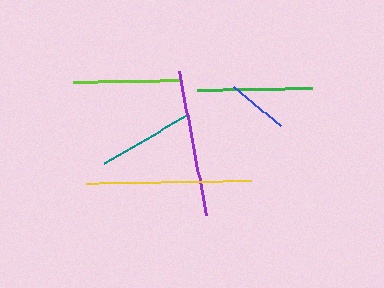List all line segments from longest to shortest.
From longest to shortest: yellow, purple, green, lime, teal, blue.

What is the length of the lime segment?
The lime segment is approximately 106 pixels long.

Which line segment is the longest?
The yellow line is the longest at approximately 165 pixels.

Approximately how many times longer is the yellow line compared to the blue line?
The yellow line is approximately 2.7 times the length of the blue line.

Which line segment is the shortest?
The blue line is the shortest at approximately 60 pixels.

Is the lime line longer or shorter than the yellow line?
The yellow line is longer than the lime line.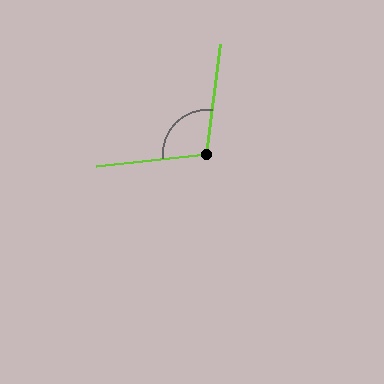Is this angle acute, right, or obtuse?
It is obtuse.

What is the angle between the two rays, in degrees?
Approximately 103 degrees.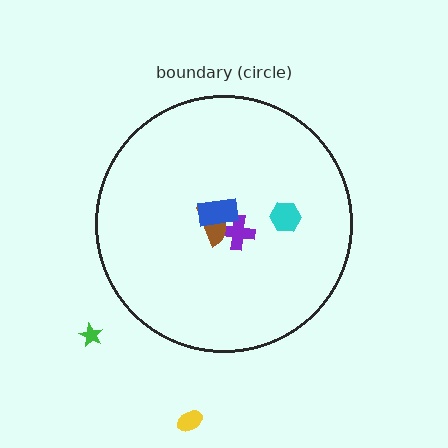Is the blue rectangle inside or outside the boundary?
Inside.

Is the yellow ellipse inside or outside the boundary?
Outside.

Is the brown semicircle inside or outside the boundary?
Inside.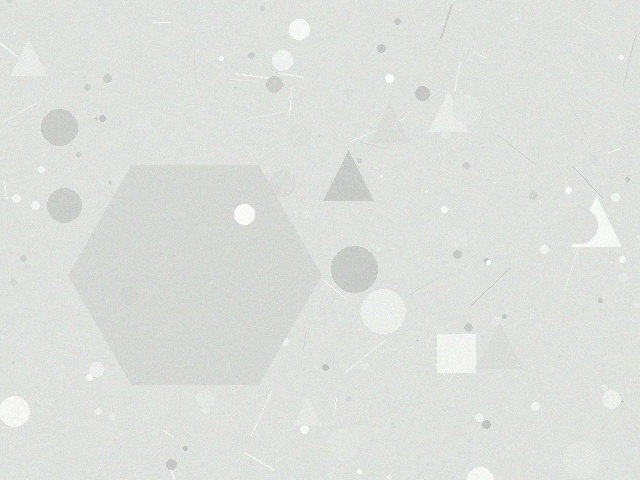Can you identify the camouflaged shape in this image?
The camouflaged shape is a hexagon.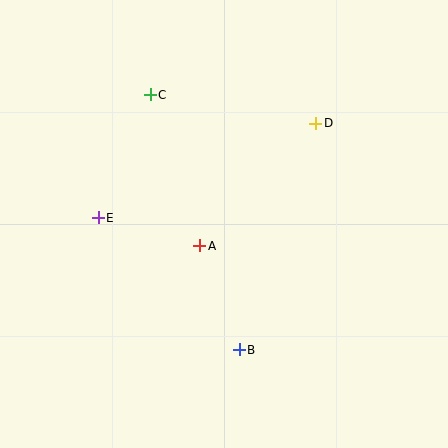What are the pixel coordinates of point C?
Point C is at (150, 95).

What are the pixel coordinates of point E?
Point E is at (98, 218).